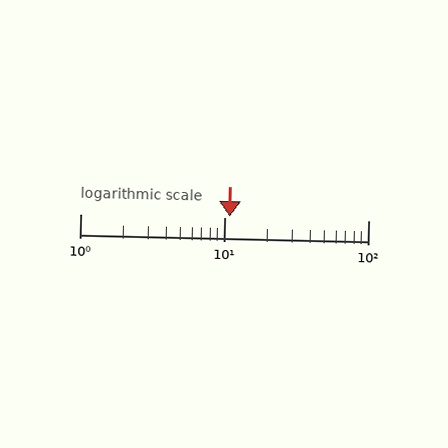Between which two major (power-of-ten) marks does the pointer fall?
The pointer is between 10 and 100.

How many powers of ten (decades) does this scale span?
The scale spans 2 decades, from 1 to 100.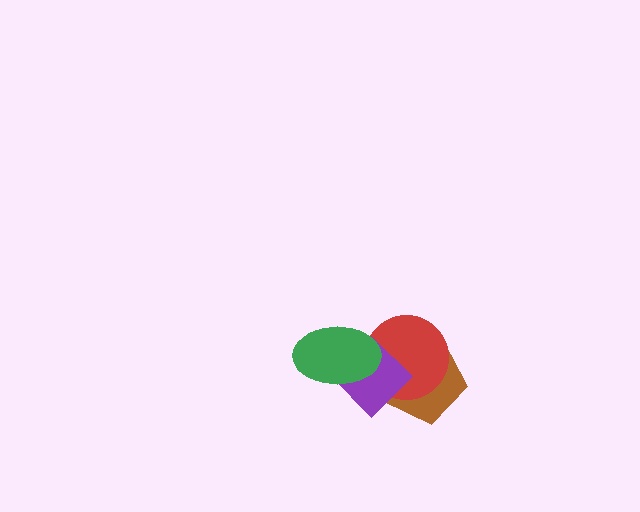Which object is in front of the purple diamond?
The green ellipse is in front of the purple diamond.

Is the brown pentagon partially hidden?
Yes, it is partially covered by another shape.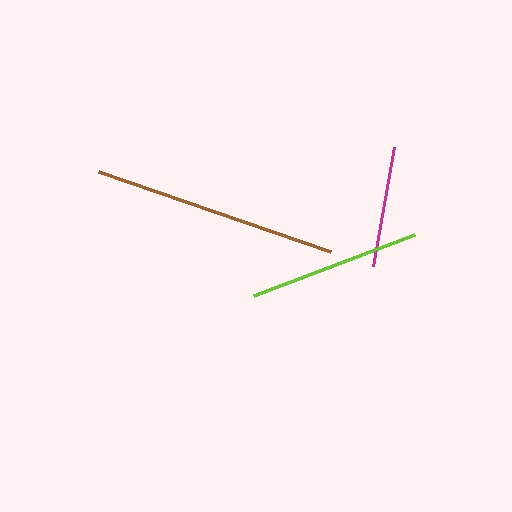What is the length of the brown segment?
The brown segment is approximately 245 pixels long.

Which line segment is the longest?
The brown line is the longest at approximately 245 pixels.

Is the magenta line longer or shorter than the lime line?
The lime line is longer than the magenta line.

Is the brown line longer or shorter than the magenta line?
The brown line is longer than the magenta line.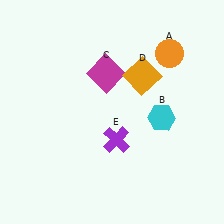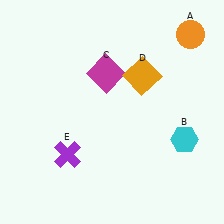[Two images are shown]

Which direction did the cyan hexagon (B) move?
The cyan hexagon (B) moved right.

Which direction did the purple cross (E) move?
The purple cross (E) moved left.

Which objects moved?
The objects that moved are: the orange circle (A), the cyan hexagon (B), the purple cross (E).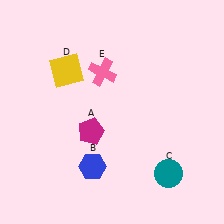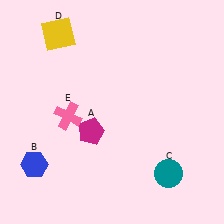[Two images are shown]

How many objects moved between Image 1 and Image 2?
3 objects moved between the two images.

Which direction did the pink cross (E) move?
The pink cross (E) moved down.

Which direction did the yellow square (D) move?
The yellow square (D) moved up.